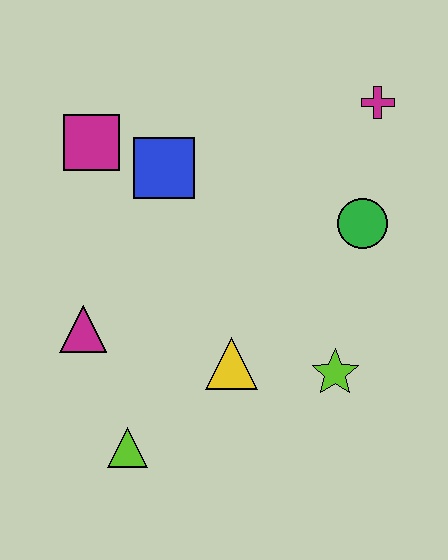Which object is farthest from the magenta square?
The lime star is farthest from the magenta square.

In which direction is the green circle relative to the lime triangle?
The green circle is to the right of the lime triangle.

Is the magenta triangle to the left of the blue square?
Yes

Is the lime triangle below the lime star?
Yes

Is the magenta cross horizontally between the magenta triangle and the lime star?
No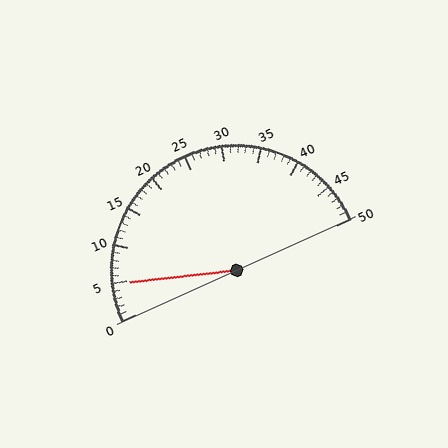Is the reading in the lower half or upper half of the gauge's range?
The reading is in the lower half of the range (0 to 50).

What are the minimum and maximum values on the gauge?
The gauge ranges from 0 to 50.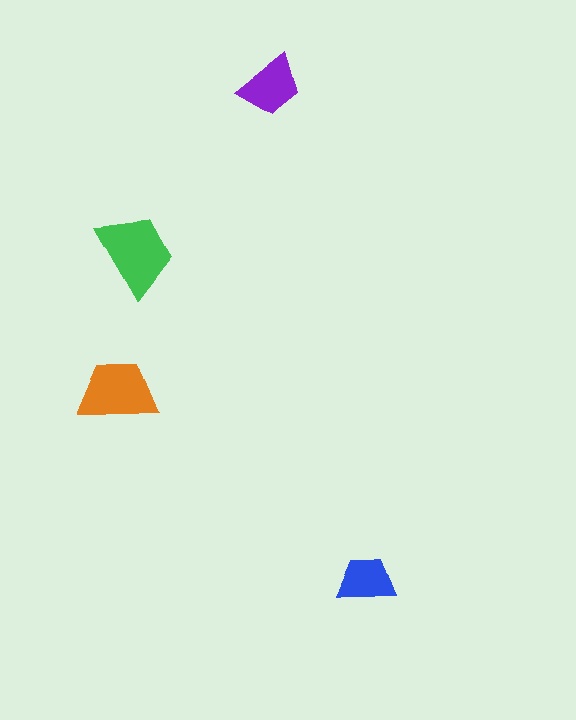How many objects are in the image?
There are 4 objects in the image.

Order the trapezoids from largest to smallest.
the green one, the orange one, the purple one, the blue one.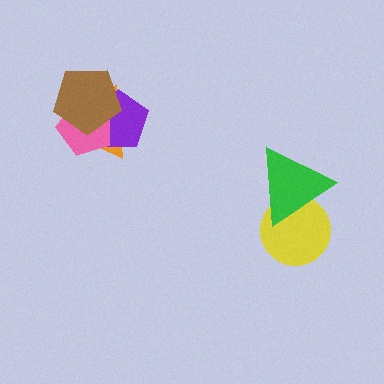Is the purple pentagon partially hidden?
Yes, it is partially covered by another shape.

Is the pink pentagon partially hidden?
Yes, it is partially covered by another shape.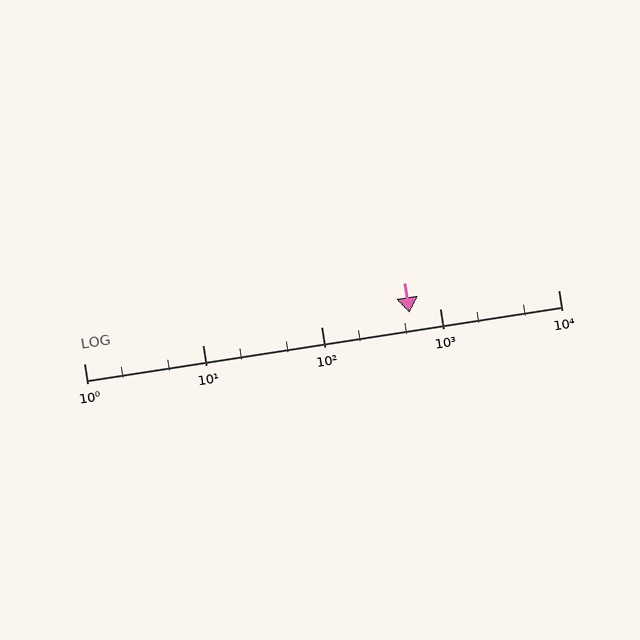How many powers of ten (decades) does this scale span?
The scale spans 4 decades, from 1 to 10000.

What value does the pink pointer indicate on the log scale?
The pointer indicates approximately 560.